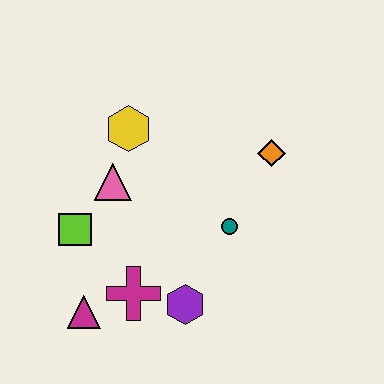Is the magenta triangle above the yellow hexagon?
No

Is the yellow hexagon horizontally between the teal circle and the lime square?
Yes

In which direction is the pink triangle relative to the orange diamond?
The pink triangle is to the left of the orange diamond.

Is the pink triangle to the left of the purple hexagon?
Yes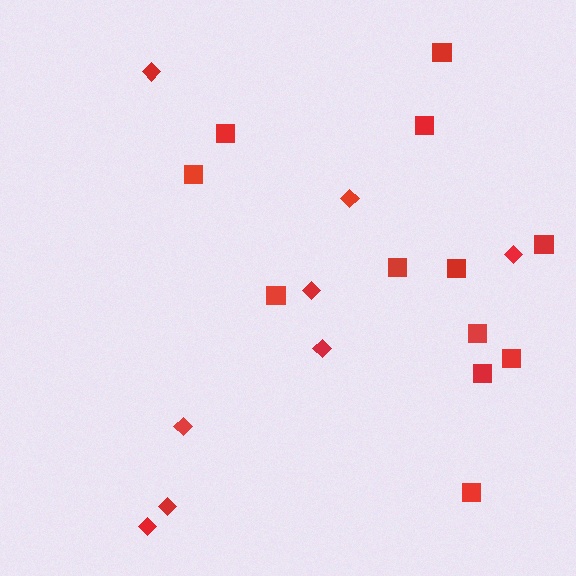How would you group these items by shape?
There are 2 groups: one group of squares (12) and one group of diamonds (8).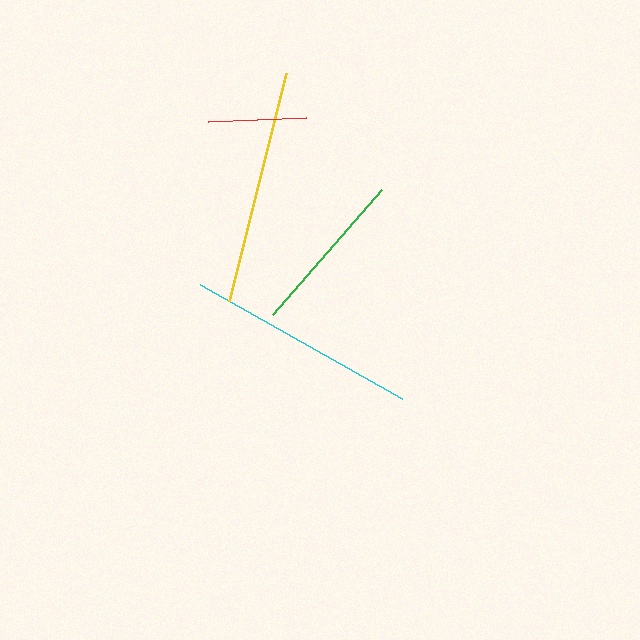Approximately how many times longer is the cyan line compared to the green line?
The cyan line is approximately 1.4 times the length of the green line.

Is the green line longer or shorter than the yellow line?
The yellow line is longer than the green line.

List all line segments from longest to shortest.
From longest to shortest: yellow, cyan, green, red.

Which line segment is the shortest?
The red line is the shortest at approximately 99 pixels.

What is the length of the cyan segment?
The cyan segment is approximately 232 pixels long.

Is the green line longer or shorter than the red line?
The green line is longer than the red line.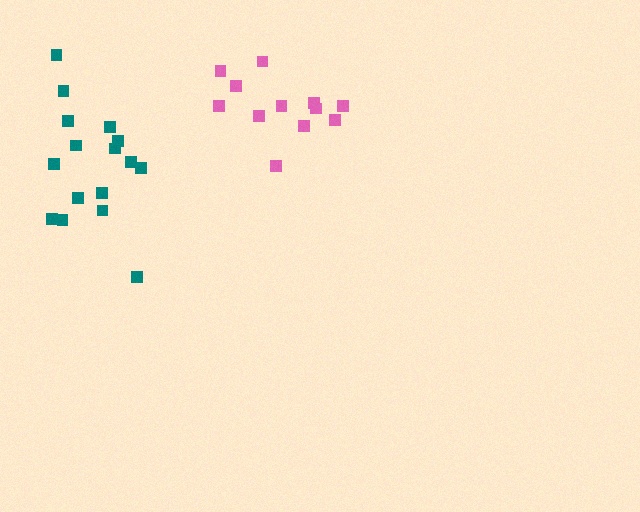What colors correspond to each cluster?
The clusters are colored: teal, pink.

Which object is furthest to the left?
The teal cluster is leftmost.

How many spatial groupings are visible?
There are 2 spatial groupings.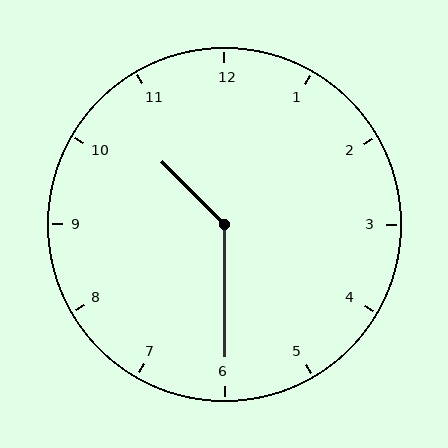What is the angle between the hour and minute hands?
Approximately 135 degrees.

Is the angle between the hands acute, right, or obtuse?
It is obtuse.